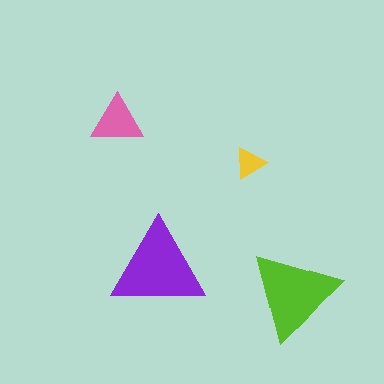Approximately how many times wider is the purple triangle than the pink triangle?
About 2 times wider.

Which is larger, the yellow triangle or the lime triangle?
The lime one.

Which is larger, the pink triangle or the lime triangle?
The lime one.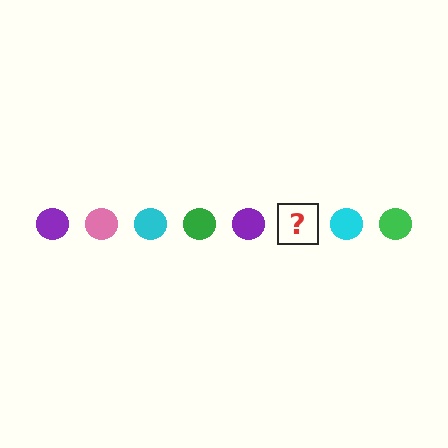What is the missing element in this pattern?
The missing element is a pink circle.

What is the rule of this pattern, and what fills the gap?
The rule is that the pattern cycles through purple, pink, cyan, green circles. The gap should be filled with a pink circle.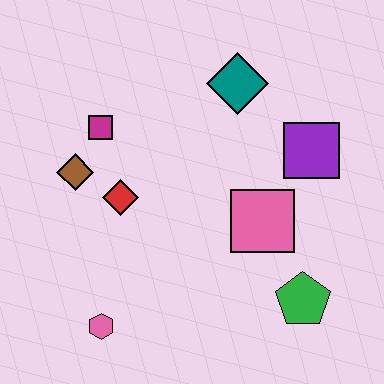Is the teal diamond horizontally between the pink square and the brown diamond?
Yes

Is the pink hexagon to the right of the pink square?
No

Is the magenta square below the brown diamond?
No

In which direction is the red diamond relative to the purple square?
The red diamond is to the left of the purple square.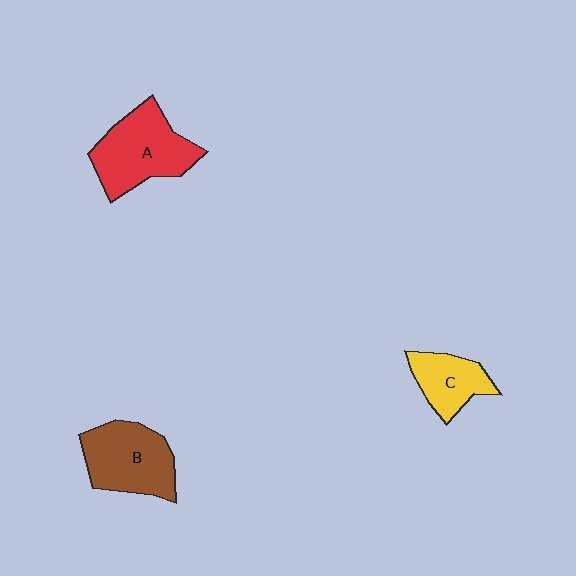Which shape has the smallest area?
Shape C (yellow).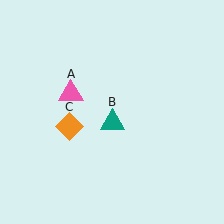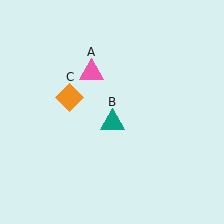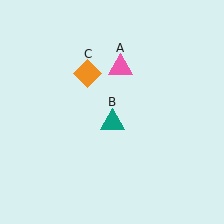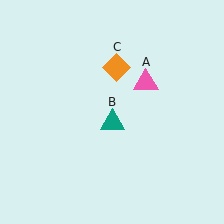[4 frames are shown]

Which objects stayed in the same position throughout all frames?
Teal triangle (object B) remained stationary.